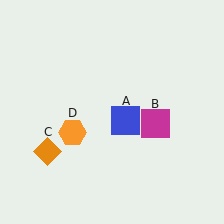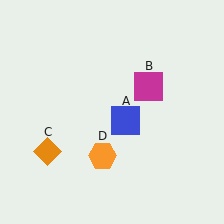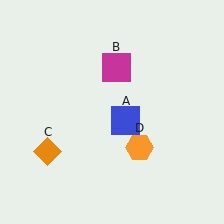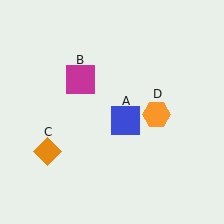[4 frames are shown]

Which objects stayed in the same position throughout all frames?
Blue square (object A) and orange diamond (object C) remained stationary.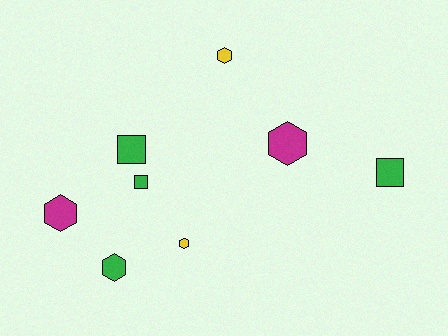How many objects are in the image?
There are 8 objects.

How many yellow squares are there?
There are no yellow squares.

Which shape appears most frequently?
Hexagon, with 5 objects.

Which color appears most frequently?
Green, with 4 objects.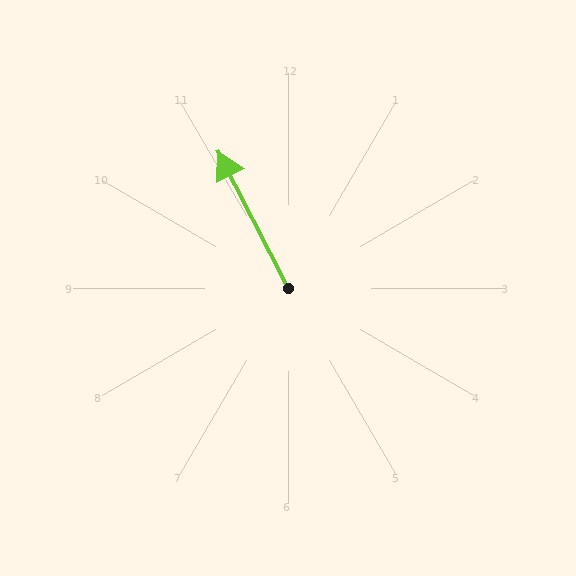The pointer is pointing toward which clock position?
Roughly 11 o'clock.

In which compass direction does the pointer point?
Northwest.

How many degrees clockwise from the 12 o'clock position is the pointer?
Approximately 333 degrees.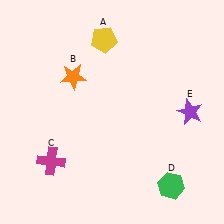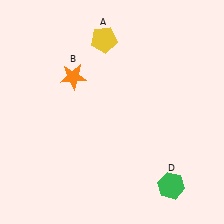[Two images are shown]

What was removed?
The purple star (E), the magenta cross (C) were removed in Image 2.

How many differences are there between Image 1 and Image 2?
There are 2 differences between the two images.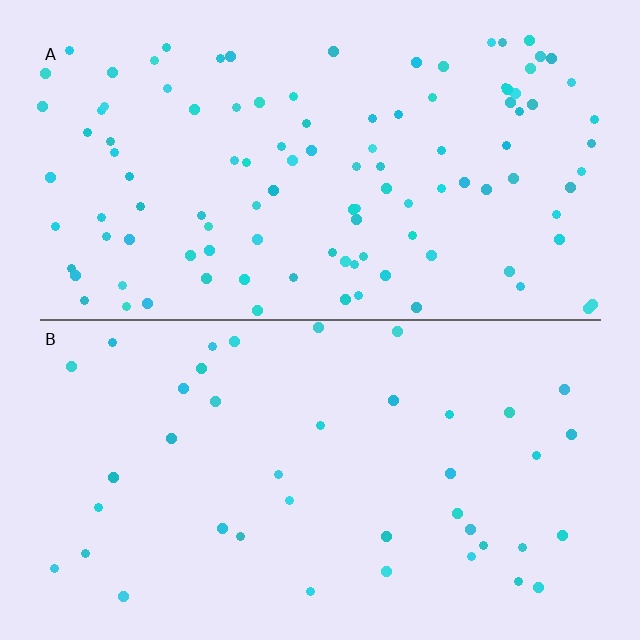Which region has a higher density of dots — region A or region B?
A (the top).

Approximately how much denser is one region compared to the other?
Approximately 2.7× — region A over region B.